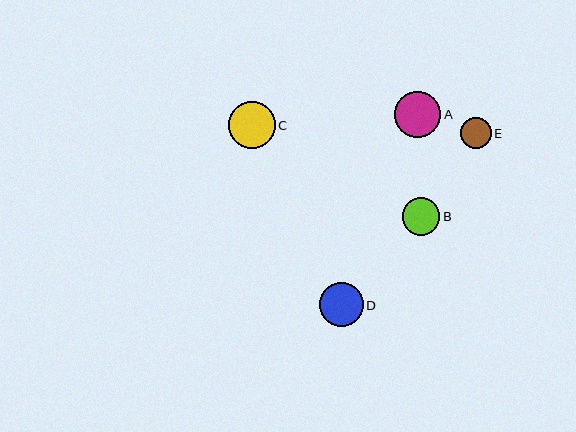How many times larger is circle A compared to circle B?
Circle A is approximately 1.2 times the size of circle B.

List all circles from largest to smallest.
From largest to smallest: C, A, D, B, E.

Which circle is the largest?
Circle C is the largest with a size of approximately 47 pixels.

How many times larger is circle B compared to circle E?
Circle B is approximately 1.2 times the size of circle E.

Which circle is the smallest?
Circle E is the smallest with a size of approximately 31 pixels.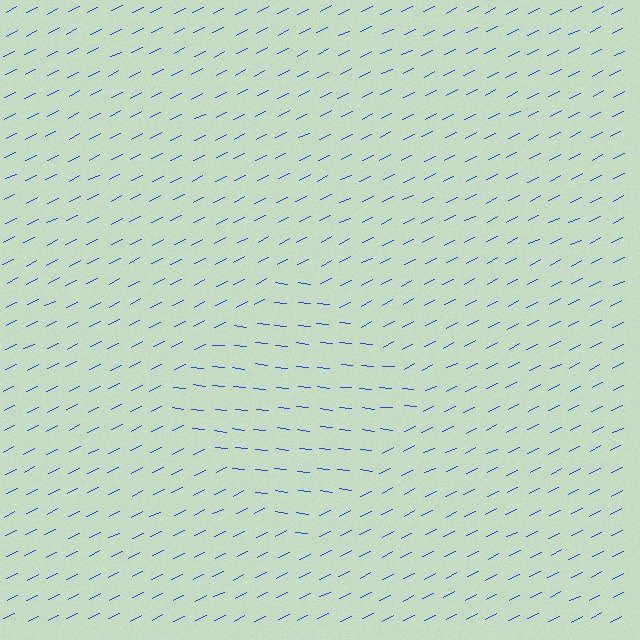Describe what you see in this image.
The image is filled with small blue line segments. A diamond region in the image has lines oriented differently from the surrounding lines, creating a visible texture boundary.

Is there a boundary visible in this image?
Yes, there is a texture boundary formed by a change in line orientation.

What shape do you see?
I see a diamond.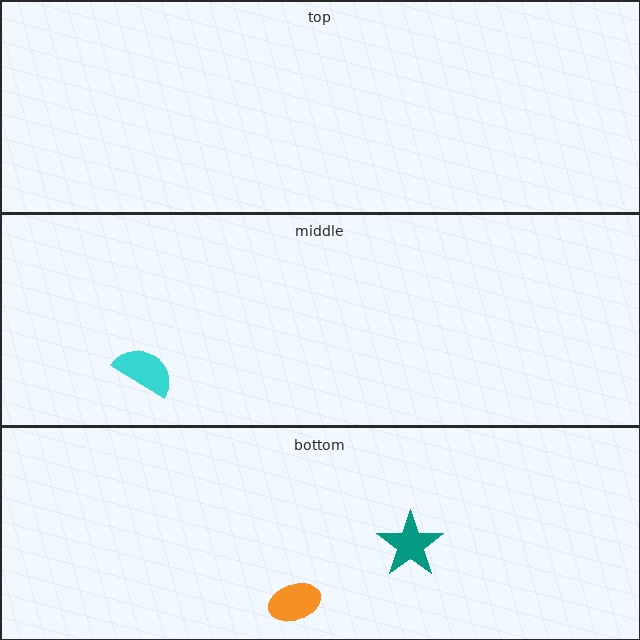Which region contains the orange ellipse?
The bottom region.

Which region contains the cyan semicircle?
The middle region.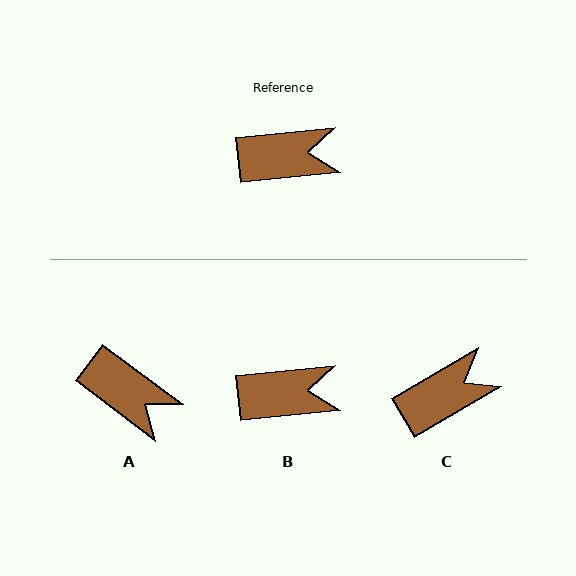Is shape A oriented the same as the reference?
No, it is off by about 43 degrees.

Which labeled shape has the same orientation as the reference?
B.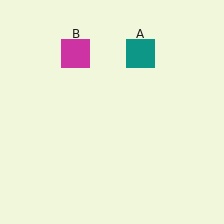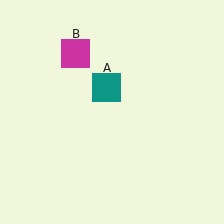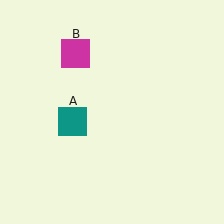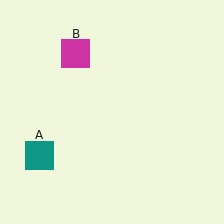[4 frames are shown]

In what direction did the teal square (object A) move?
The teal square (object A) moved down and to the left.